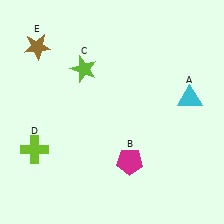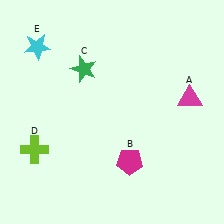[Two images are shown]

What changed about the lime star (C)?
In Image 1, C is lime. In Image 2, it changed to green.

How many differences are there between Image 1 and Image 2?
There are 3 differences between the two images.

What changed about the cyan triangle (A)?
In Image 1, A is cyan. In Image 2, it changed to magenta.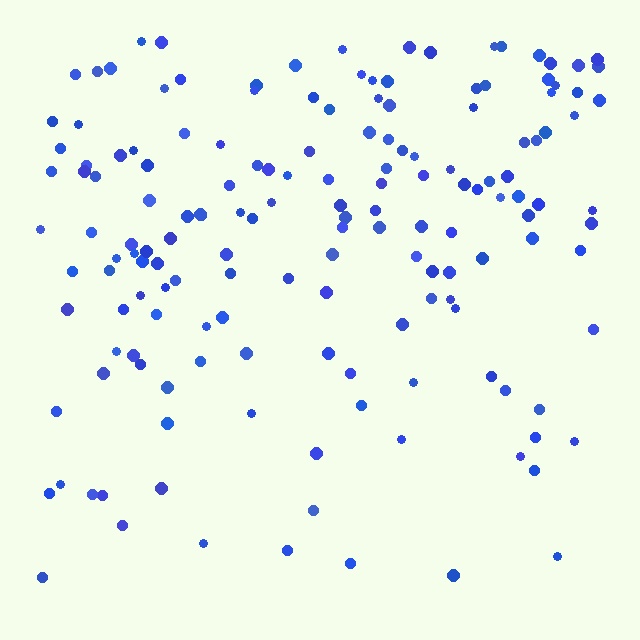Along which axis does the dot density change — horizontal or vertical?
Vertical.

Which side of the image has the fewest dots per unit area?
The bottom.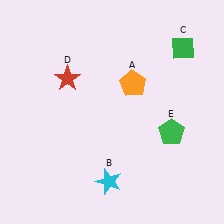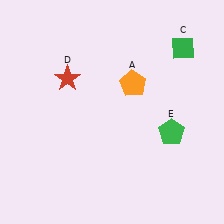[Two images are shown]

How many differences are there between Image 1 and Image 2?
There is 1 difference between the two images.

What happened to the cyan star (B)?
The cyan star (B) was removed in Image 2. It was in the bottom-left area of Image 1.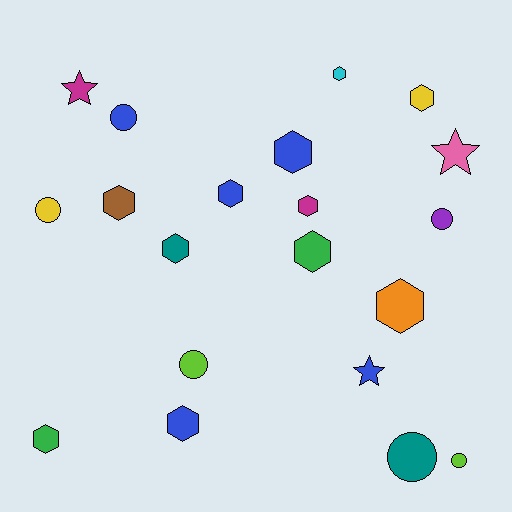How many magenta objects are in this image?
There are 2 magenta objects.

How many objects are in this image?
There are 20 objects.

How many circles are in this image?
There are 6 circles.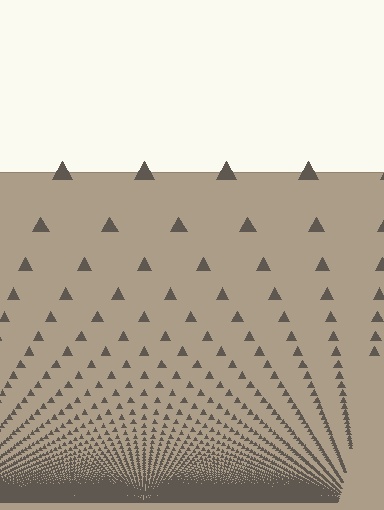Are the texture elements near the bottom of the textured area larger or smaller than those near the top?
Smaller. The gradient is inverted — elements near the bottom are smaller and denser.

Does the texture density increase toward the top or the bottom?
Density increases toward the bottom.